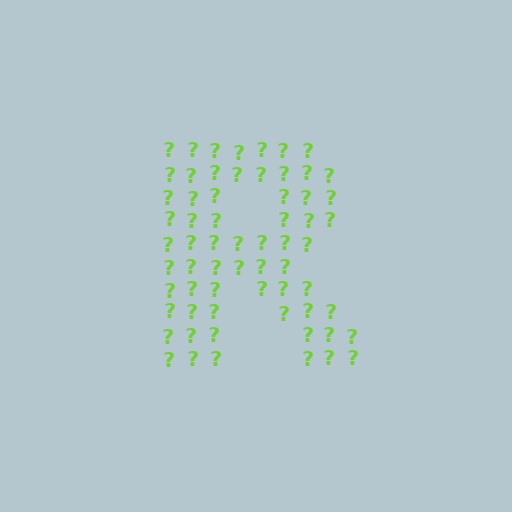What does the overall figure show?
The overall figure shows the letter R.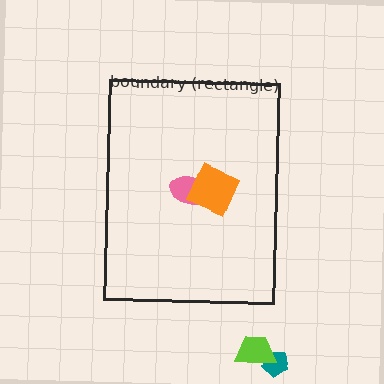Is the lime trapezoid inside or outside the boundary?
Outside.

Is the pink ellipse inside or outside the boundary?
Inside.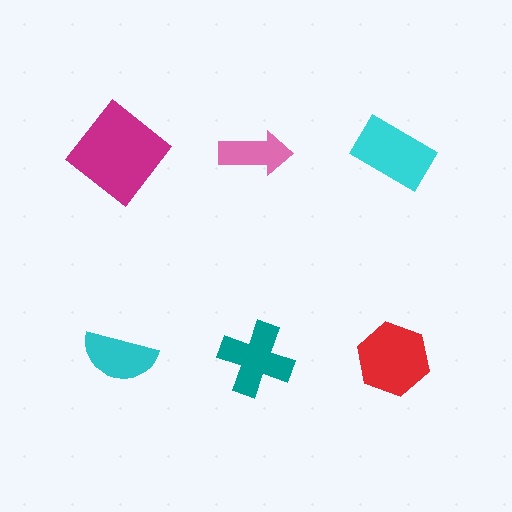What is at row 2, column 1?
A cyan semicircle.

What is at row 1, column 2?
A pink arrow.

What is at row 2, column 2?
A teal cross.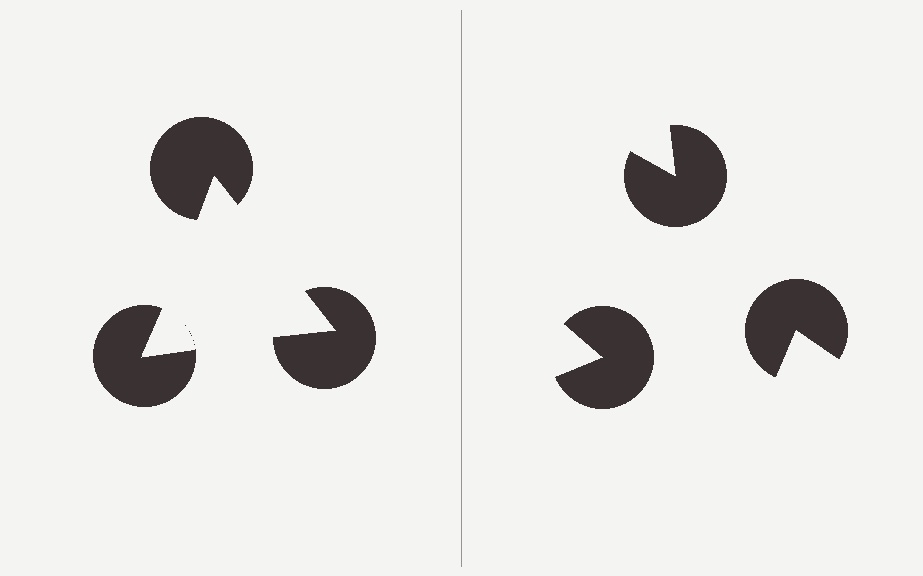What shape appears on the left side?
An illusory triangle.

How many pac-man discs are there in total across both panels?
6 — 3 on each side.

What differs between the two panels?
The pac-man discs are positioned identically on both sides; only the wedge orientations differ. On the left they align to a triangle; on the right they are misaligned.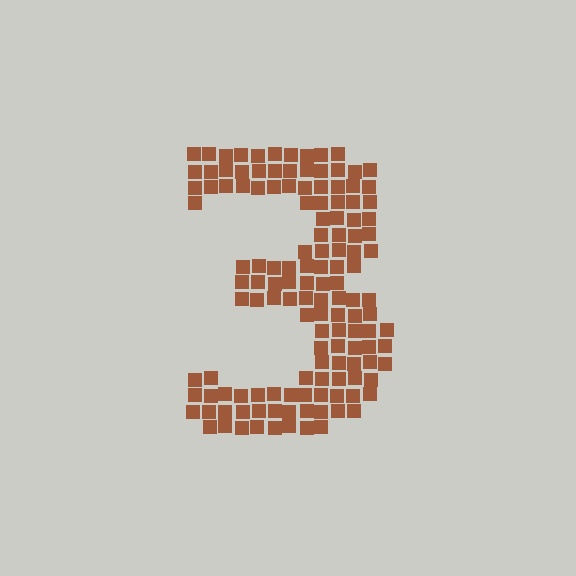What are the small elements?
The small elements are squares.